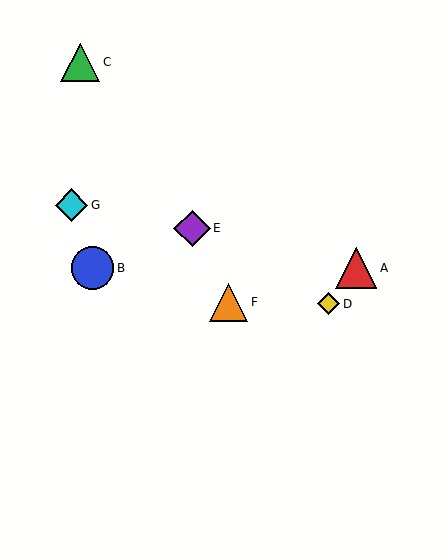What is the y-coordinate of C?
Object C is at y≈62.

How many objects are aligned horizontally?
2 objects (A, B) are aligned horizontally.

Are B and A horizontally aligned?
Yes, both are at y≈268.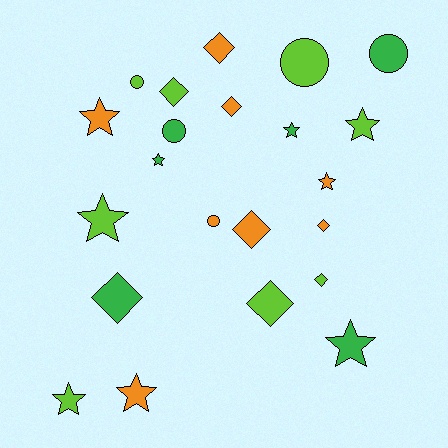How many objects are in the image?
There are 22 objects.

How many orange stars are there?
There are 3 orange stars.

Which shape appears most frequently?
Star, with 9 objects.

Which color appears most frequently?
Orange, with 8 objects.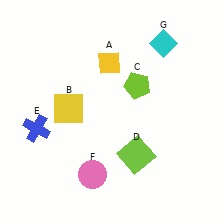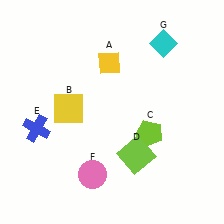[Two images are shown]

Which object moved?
The lime pentagon (C) moved down.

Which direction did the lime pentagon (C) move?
The lime pentagon (C) moved down.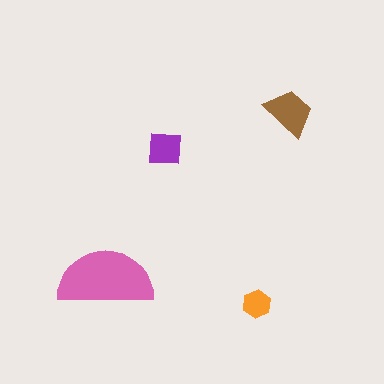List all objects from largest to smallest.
The pink semicircle, the brown trapezoid, the purple square, the orange hexagon.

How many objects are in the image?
There are 4 objects in the image.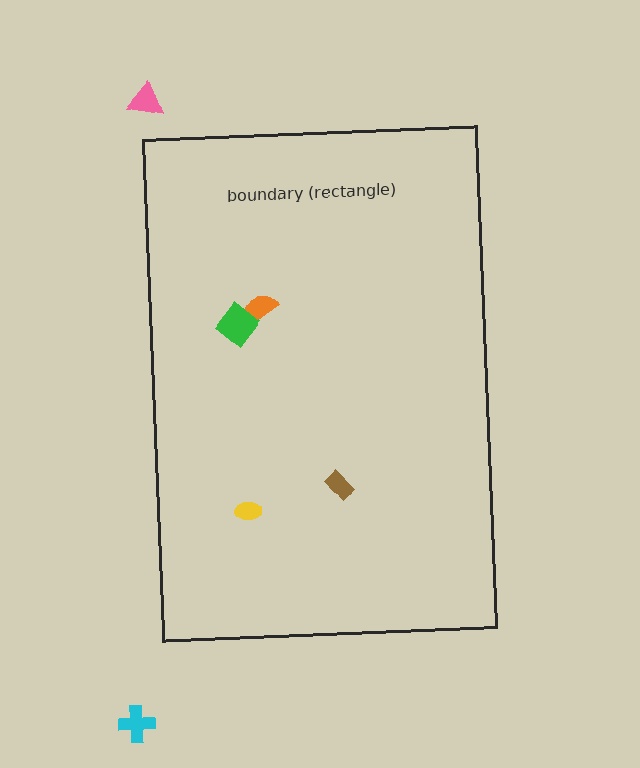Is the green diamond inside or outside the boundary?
Inside.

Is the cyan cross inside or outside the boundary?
Outside.